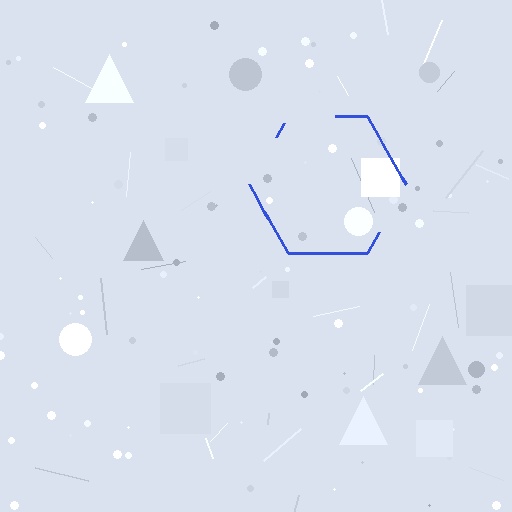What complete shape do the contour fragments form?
The contour fragments form a hexagon.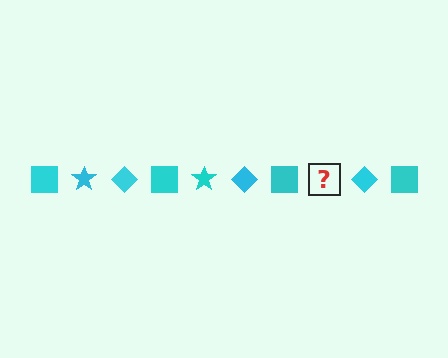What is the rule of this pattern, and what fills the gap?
The rule is that the pattern cycles through square, star, diamond shapes in cyan. The gap should be filled with a cyan star.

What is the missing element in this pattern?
The missing element is a cyan star.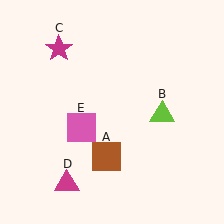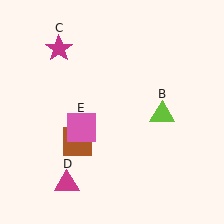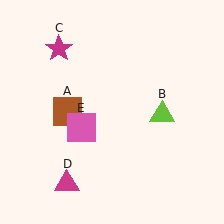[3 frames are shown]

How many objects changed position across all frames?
1 object changed position: brown square (object A).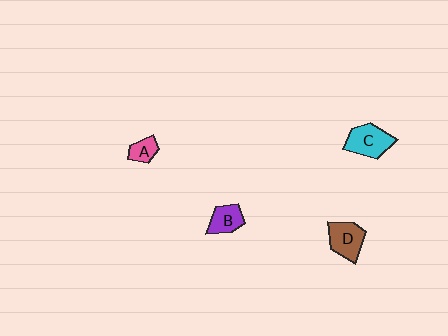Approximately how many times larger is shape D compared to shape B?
Approximately 1.3 times.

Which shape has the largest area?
Shape C (cyan).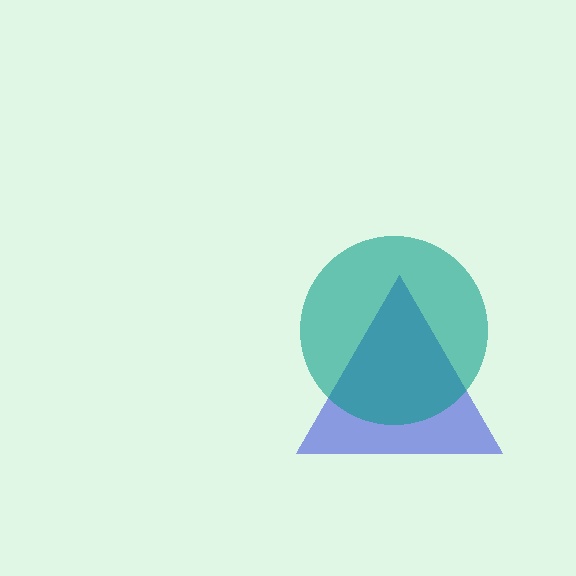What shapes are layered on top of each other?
The layered shapes are: a blue triangle, a teal circle.